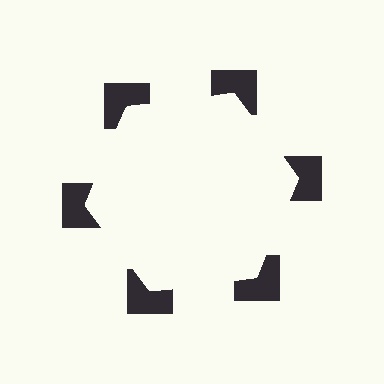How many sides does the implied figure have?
6 sides.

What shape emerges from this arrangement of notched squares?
An illusory hexagon — its edges are inferred from the aligned wedge cuts in the notched squares, not physically drawn.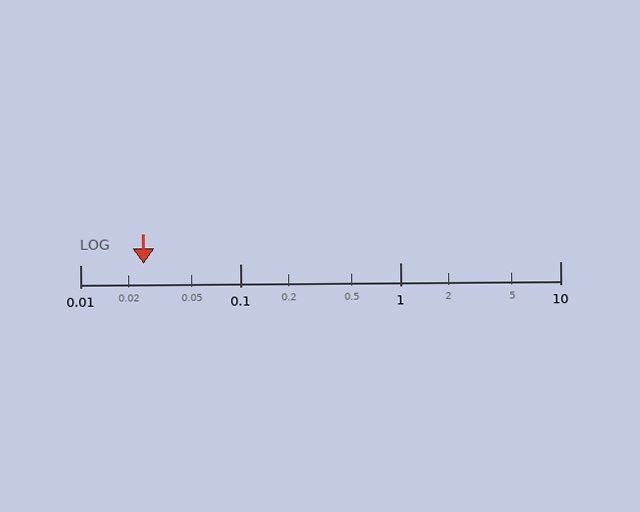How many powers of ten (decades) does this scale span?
The scale spans 3 decades, from 0.01 to 10.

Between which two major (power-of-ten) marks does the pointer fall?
The pointer is between 0.01 and 0.1.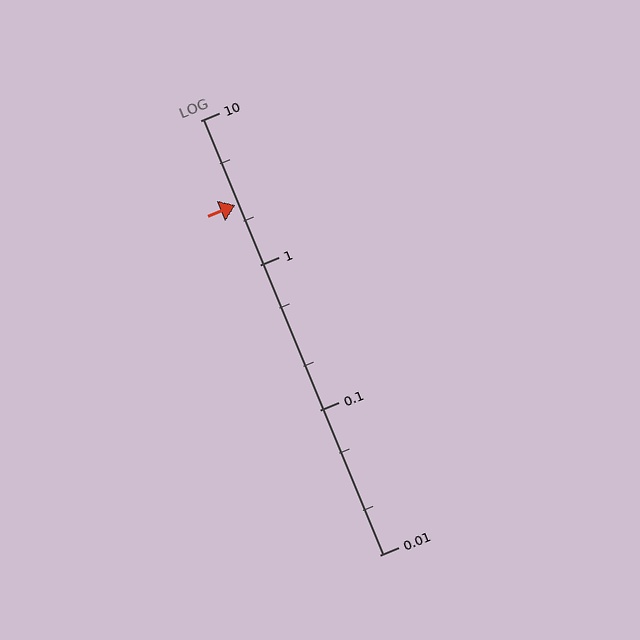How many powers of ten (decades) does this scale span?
The scale spans 3 decades, from 0.01 to 10.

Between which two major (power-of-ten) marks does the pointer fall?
The pointer is between 1 and 10.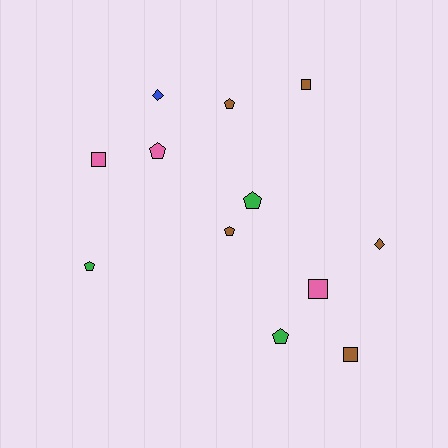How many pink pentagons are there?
There is 1 pink pentagon.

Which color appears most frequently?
Brown, with 5 objects.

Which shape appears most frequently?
Pentagon, with 6 objects.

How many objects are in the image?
There are 12 objects.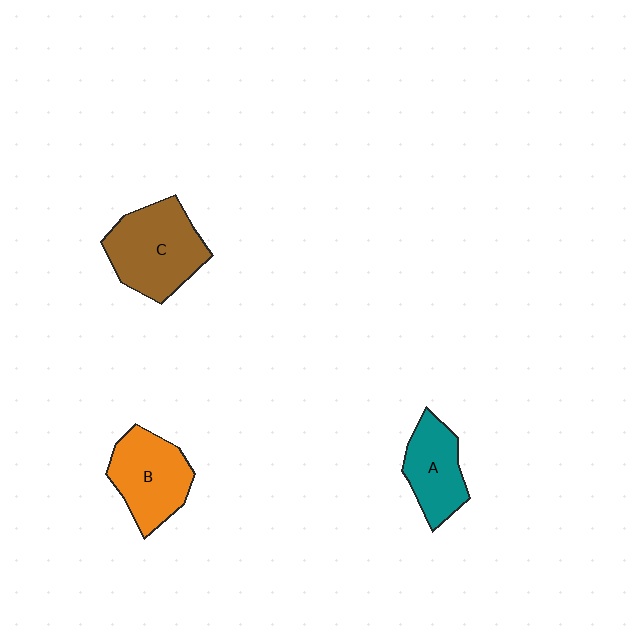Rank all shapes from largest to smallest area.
From largest to smallest: C (brown), B (orange), A (teal).